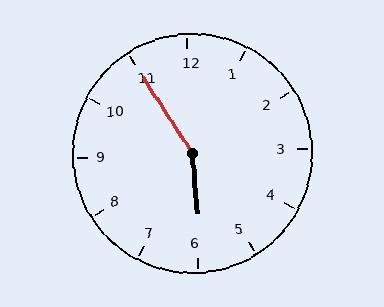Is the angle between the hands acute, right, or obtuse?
It is obtuse.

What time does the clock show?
5:55.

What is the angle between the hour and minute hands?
Approximately 152 degrees.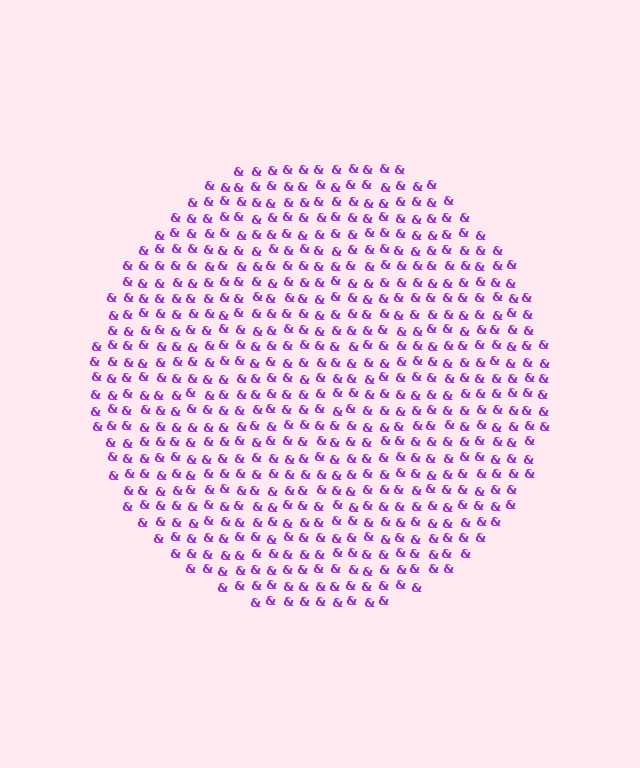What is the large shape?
The large shape is a circle.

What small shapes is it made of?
It is made of small ampersands.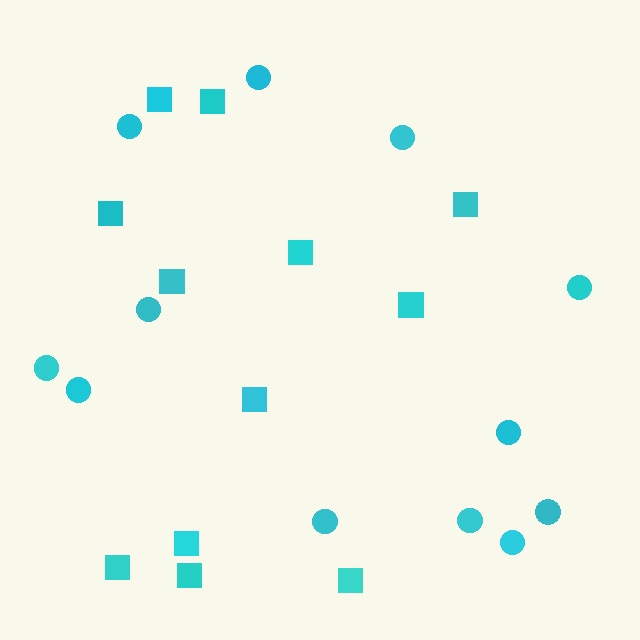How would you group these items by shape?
There are 2 groups: one group of squares (12) and one group of circles (12).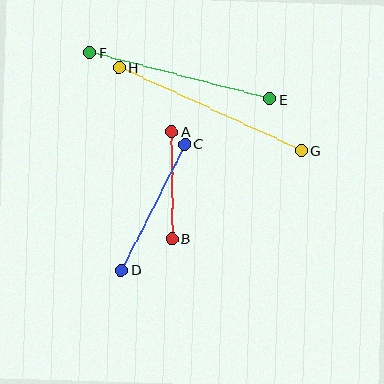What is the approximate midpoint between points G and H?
The midpoint is at approximately (210, 109) pixels.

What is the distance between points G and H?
The distance is approximately 201 pixels.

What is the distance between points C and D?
The distance is approximately 141 pixels.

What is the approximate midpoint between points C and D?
The midpoint is at approximately (153, 207) pixels.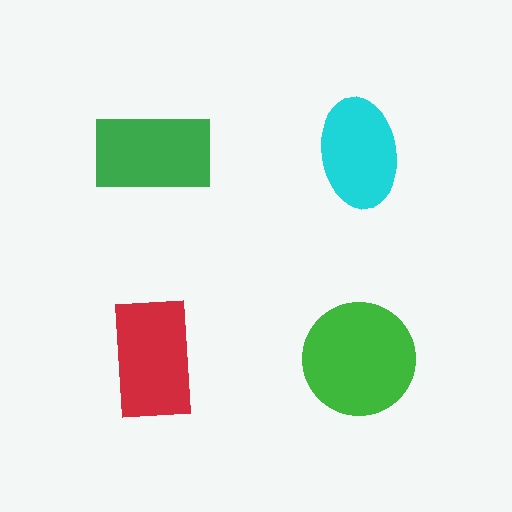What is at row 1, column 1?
A green rectangle.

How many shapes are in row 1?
2 shapes.